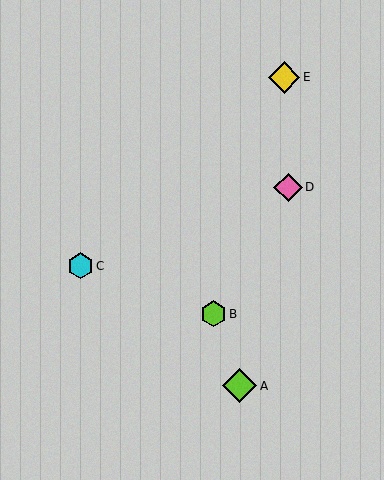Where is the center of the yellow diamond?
The center of the yellow diamond is at (284, 77).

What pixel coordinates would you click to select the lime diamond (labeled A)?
Click at (239, 386) to select the lime diamond A.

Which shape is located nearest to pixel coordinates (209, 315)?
The lime hexagon (labeled B) at (213, 314) is nearest to that location.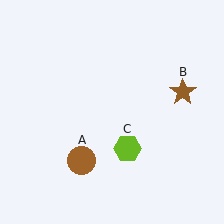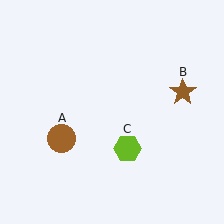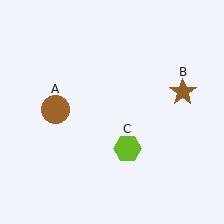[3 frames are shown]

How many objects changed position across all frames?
1 object changed position: brown circle (object A).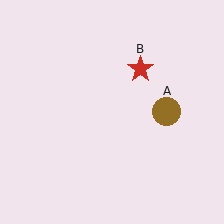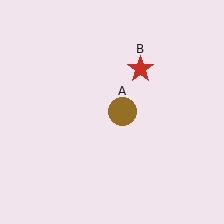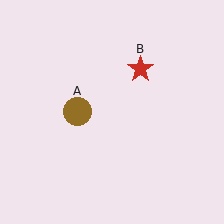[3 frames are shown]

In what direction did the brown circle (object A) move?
The brown circle (object A) moved left.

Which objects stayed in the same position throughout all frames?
Red star (object B) remained stationary.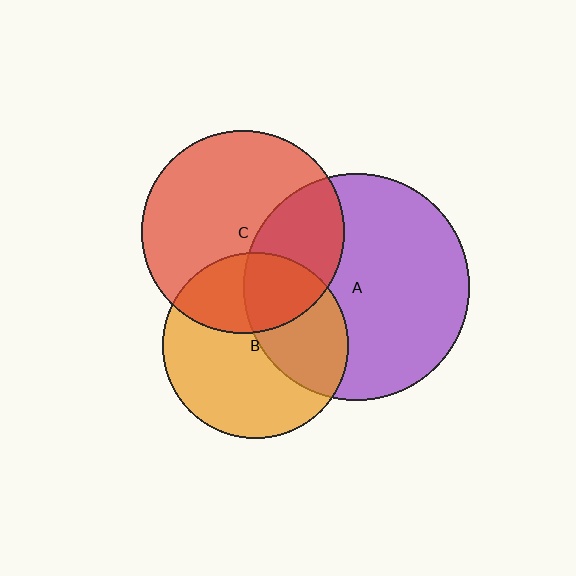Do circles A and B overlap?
Yes.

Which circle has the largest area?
Circle A (purple).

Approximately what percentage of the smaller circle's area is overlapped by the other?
Approximately 40%.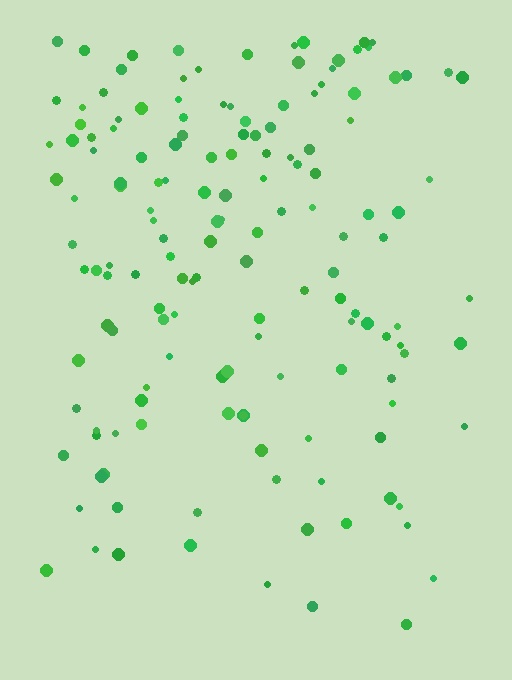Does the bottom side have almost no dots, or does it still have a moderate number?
Still a moderate number, just noticeably fewer than the top.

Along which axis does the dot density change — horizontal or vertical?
Vertical.